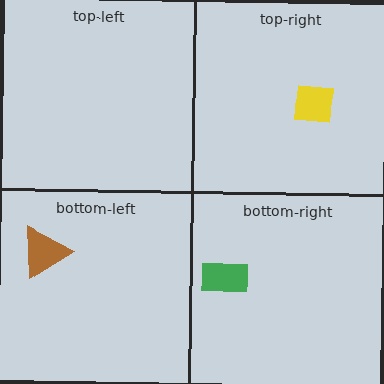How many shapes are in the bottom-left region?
1.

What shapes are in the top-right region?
The yellow square.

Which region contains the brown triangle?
The bottom-left region.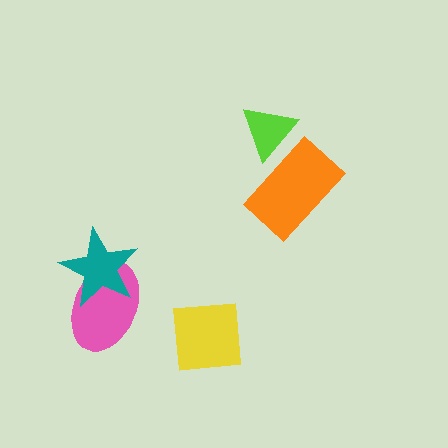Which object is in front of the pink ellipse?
The teal star is in front of the pink ellipse.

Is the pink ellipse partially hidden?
Yes, it is partially covered by another shape.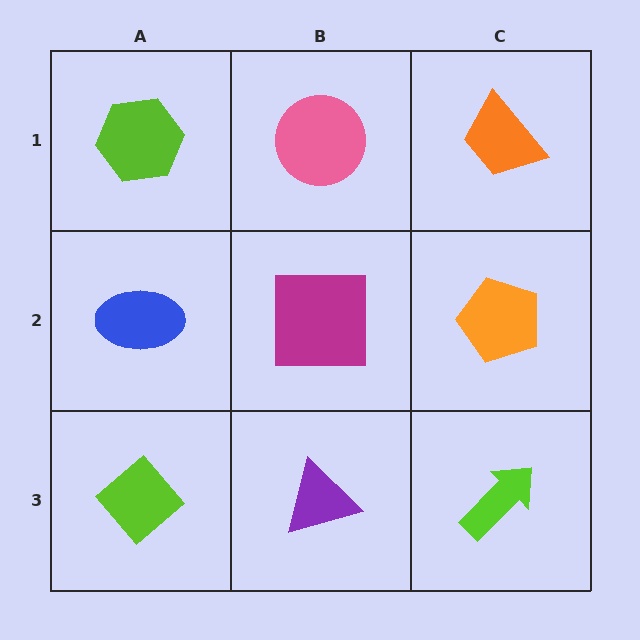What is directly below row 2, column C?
A lime arrow.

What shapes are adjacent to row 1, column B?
A magenta square (row 2, column B), a lime hexagon (row 1, column A), an orange trapezoid (row 1, column C).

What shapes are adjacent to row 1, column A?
A blue ellipse (row 2, column A), a pink circle (row 1, column B).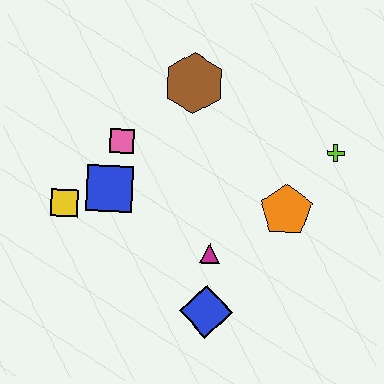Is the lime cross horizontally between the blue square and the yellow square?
No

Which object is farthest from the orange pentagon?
The yellow square is farthest from the orange pentagon.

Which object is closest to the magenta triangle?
The blue diamond is closest to the magenta triangle.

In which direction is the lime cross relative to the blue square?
The lime cross is to the right of the blue square.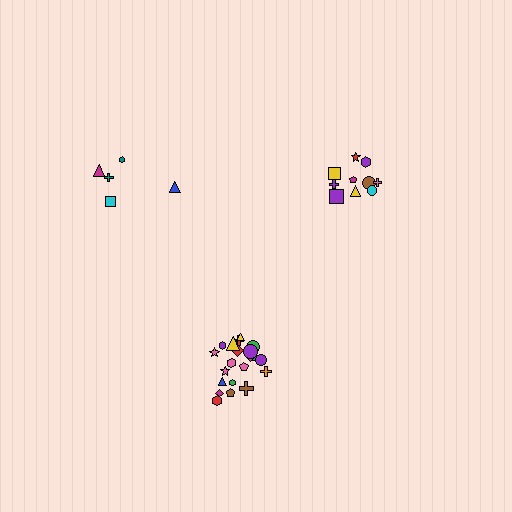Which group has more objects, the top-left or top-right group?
The top-right group.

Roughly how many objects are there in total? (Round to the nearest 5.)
Roughly 35 objects in total.